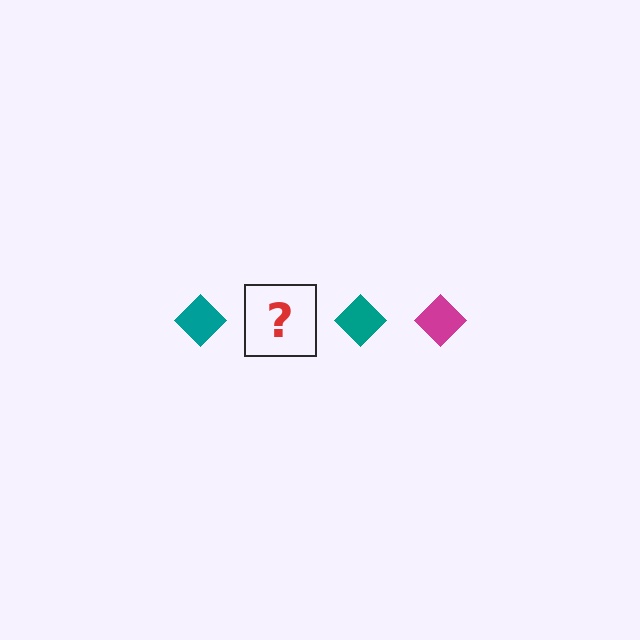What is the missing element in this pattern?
The missing element is a magenta diamond.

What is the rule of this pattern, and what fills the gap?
The rule is that the pattern cycles through teal, magenta diamonds. The gap should be filled with a magenta diamond.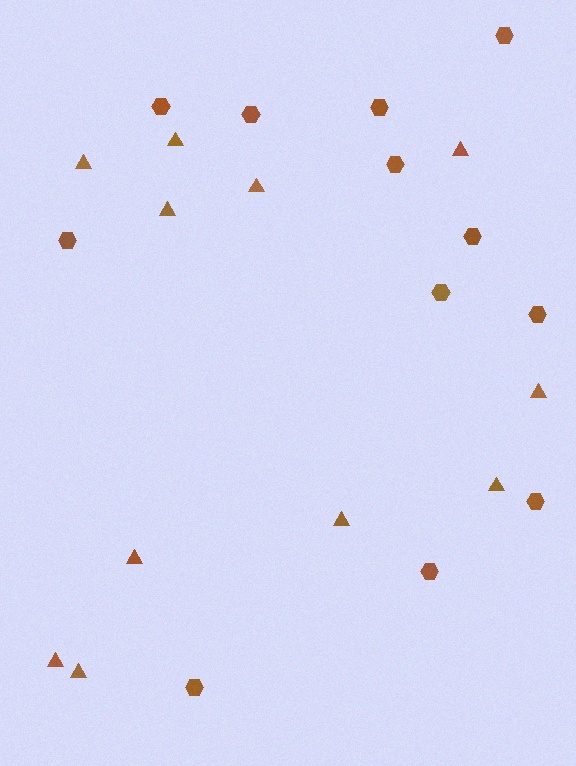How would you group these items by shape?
There are 2 groups: one group of triangles (11) and one group of hexagons (12).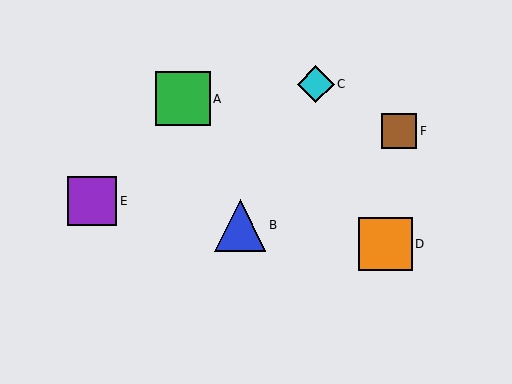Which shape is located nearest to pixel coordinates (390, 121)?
The brown square (labeled F) at (399, 131) is nearest to that location.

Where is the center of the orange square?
The center of the orange square is at (386, 244).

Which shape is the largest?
The green square (labeled A) is the largest.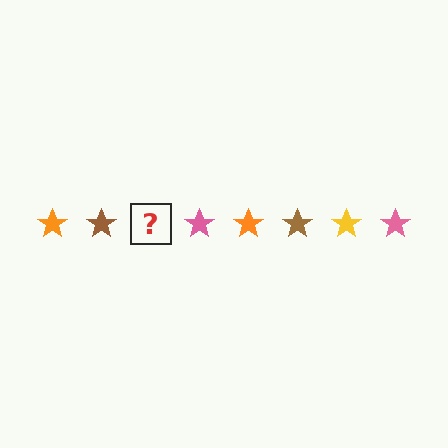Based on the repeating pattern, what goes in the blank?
The blank should be a yellow star.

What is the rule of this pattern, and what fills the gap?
The rule is that the pattern cycles through orange, brown, yellow, pink stars. The gap should be filled with a yellow star.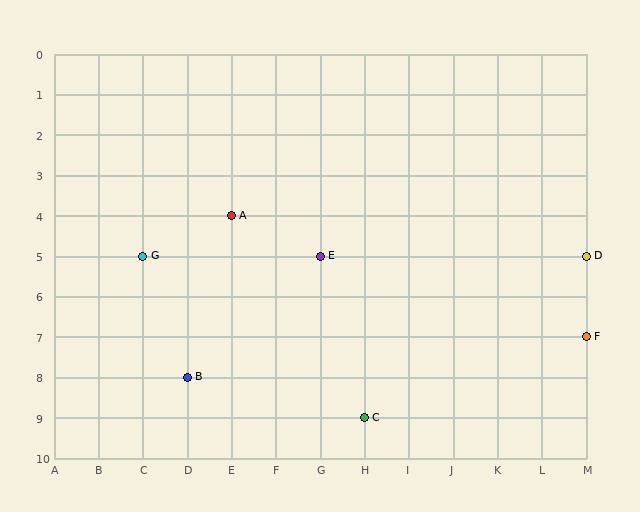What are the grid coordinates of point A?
Point A is at grid coordinates (E, 4).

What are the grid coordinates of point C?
Point C is at grid coordinates (H, 9).